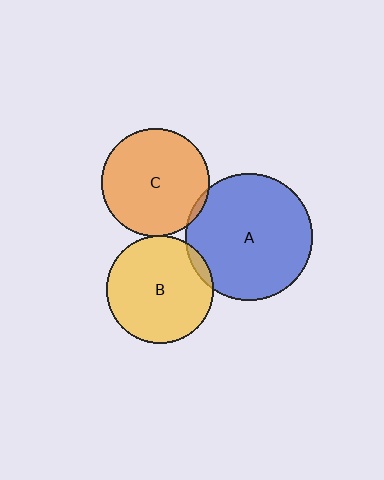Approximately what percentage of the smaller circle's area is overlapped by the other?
Approximately 5%.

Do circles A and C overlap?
Yes.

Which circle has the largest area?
Circle A (blue).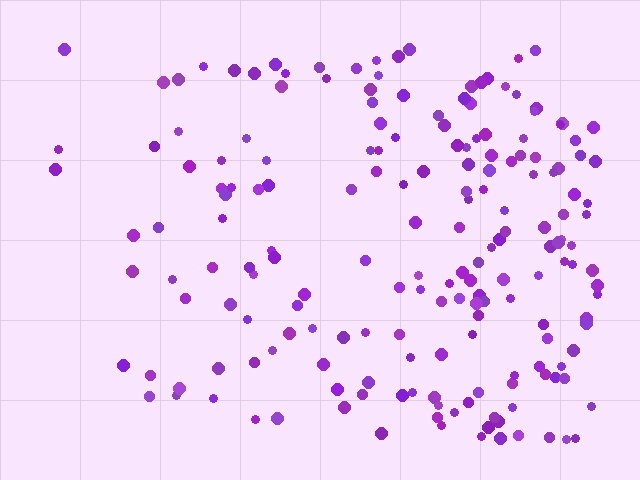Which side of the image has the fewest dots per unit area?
The left.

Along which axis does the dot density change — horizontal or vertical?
Horizontal.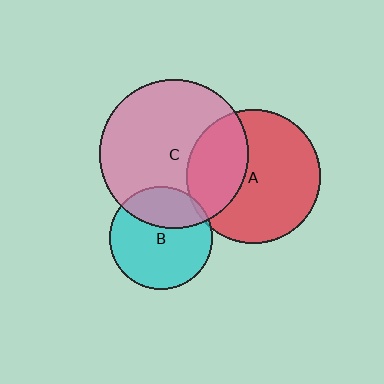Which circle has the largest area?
Circle C (pink).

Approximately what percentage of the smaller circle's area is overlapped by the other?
Approximately 35%.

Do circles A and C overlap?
Yes.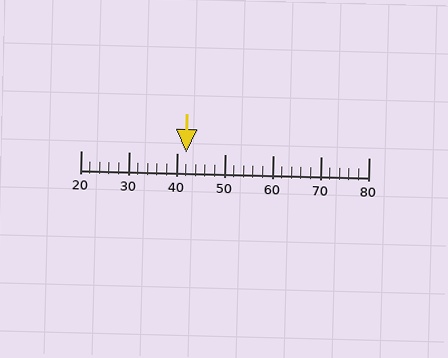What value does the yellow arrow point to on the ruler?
The yellow arrow points to approximately 42.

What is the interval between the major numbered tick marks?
The major tick marks are spaced 10 units apart.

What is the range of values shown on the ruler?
The ruler shows values from 20 to 80.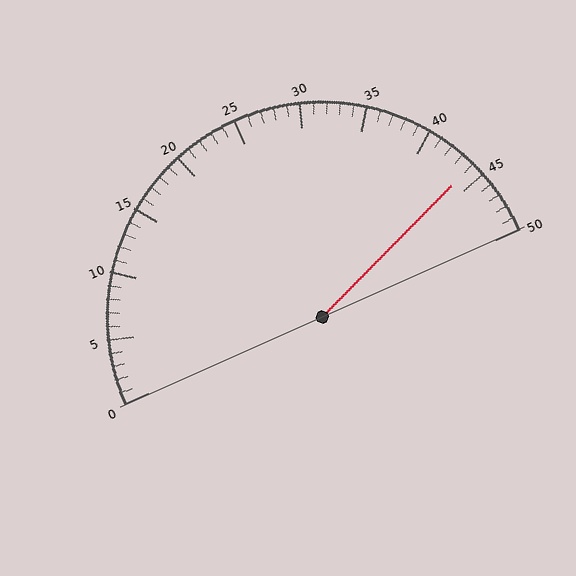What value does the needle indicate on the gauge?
The needle indicates approximately 44.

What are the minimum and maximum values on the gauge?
The gauge ranges from 0 to 50.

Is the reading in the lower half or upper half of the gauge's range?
The reading is in the upper half of the range (0 to 50).